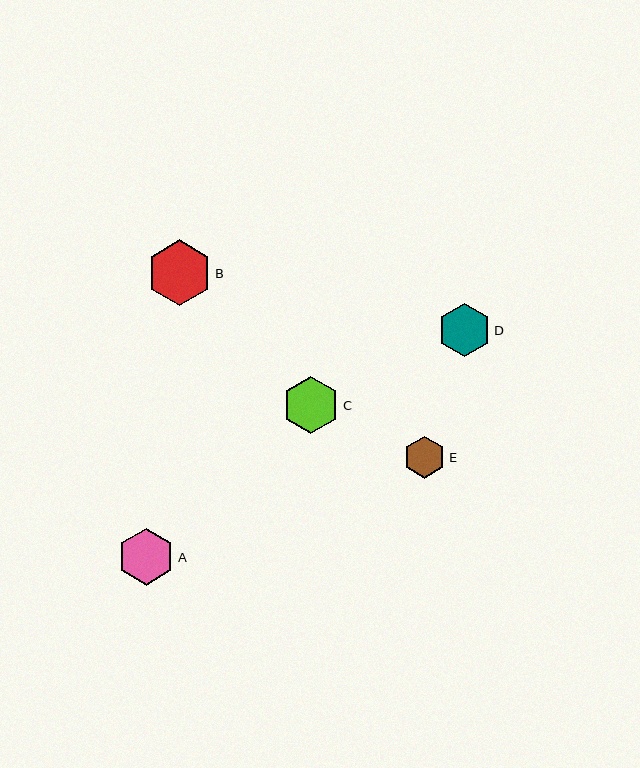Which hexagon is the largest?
Hexagon B is the largest with a size of approximately 66 pixels.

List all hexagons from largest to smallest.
From largest to smallest: B, C, A, D, E.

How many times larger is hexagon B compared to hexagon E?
Hexagon B is approximately 1.6 times the size of hexagon E.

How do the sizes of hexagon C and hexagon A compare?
Hexagon C and hexagon A are approximately the same size.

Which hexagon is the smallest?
Hexagon E is the smallest with a size of approximately 42 pixels.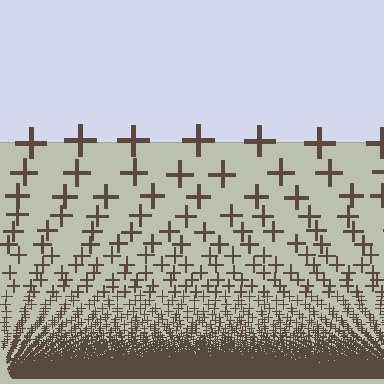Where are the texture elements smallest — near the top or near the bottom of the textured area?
Near the bottom.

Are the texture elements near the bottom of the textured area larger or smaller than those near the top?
Smaller. The gradient is inverted — elements near the bottom are smaller and denser.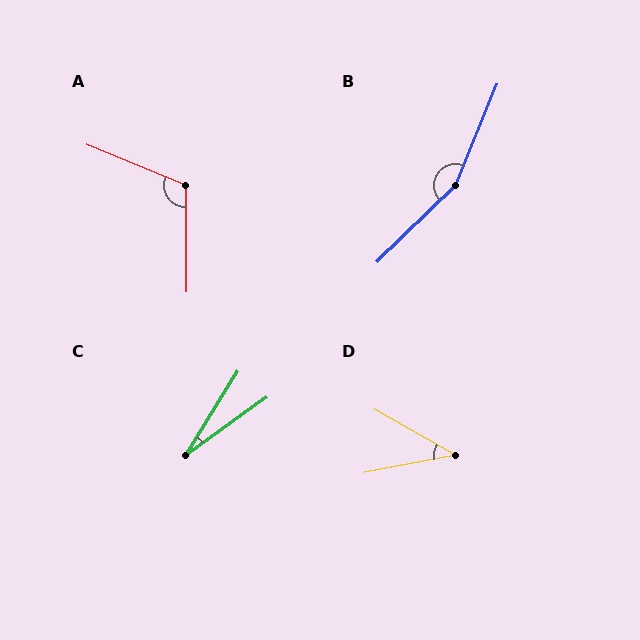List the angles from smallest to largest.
C (23°), D (41°), A (112°), B (156°).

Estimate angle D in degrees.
Approximately 41 degrees.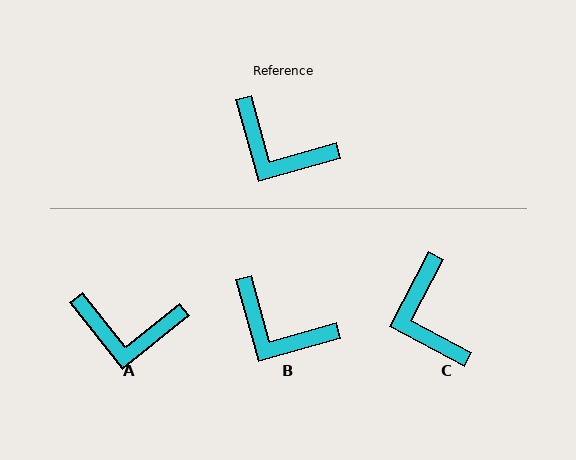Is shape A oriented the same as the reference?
No, it is off by about 23 degrees.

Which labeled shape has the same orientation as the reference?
B.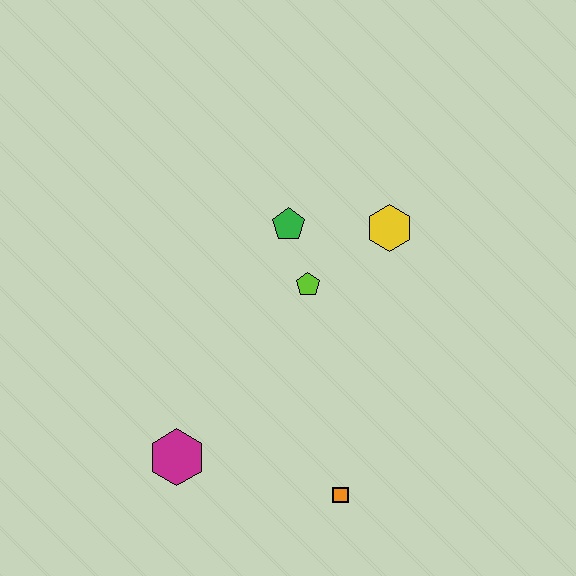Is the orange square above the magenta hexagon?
No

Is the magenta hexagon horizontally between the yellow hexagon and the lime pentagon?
No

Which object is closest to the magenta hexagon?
The orange square is closest to the magenta hexagon.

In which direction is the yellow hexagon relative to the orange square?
The yellow hexagon is above the orange square.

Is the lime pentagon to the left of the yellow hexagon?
Yes